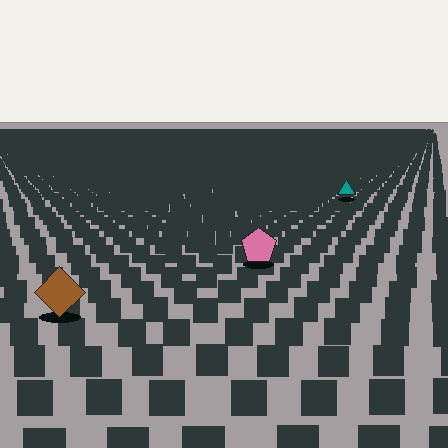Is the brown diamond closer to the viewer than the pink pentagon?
Yes. The brown diamond is closer — you can tell from the texture gradient: the ground texture is coarser near it.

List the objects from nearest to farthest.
From nearest to farthest: the brown diamond, the pink pentagon, the teal triangle.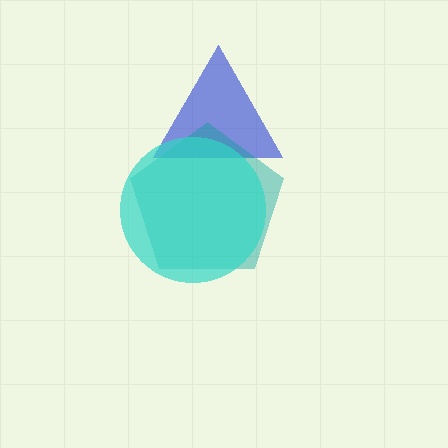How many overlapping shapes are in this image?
There are 3 overlapping shapes in the image.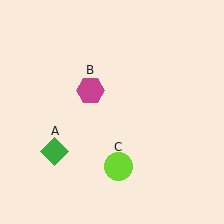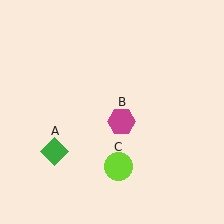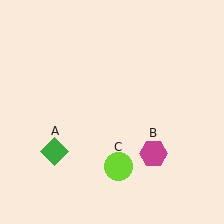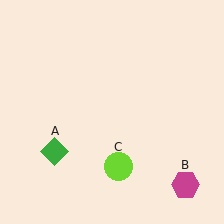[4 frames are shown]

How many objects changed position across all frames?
1 object changed position: magenta hexagon (object B).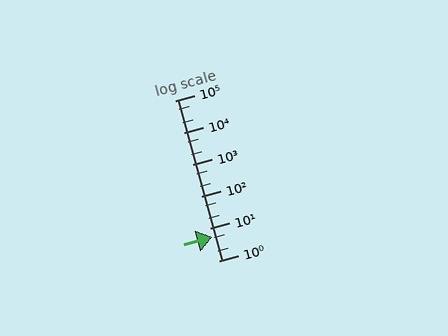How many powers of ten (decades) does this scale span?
The scale spans 5 decades, from 1 to 100000.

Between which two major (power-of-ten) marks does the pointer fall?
The pointer is between 1 and 10.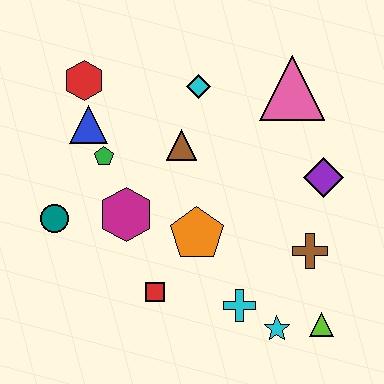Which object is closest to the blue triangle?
The green pentagon is closest to the blue triangle.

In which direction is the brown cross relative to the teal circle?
The brown cross is to the right of the teal circle.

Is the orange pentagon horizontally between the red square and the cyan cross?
Yes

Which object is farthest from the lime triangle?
The red hexagon is farthest from the lime triangle.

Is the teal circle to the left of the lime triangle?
Yes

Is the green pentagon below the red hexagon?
Yes